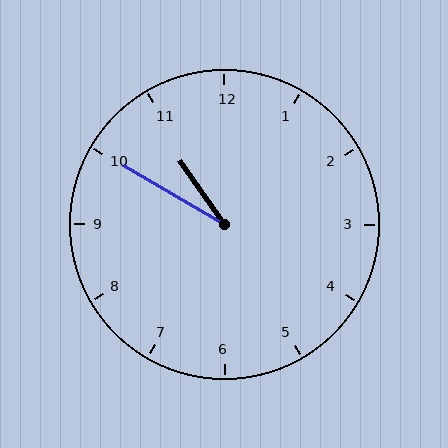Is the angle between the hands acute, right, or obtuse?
It is acute.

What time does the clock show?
10:50.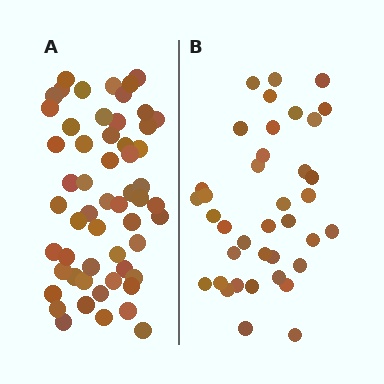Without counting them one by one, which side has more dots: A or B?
Region A (the left region) has more dots.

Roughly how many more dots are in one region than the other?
Region A has approximately 20 more dots than region B.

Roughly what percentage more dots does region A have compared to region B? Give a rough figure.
About 45% more.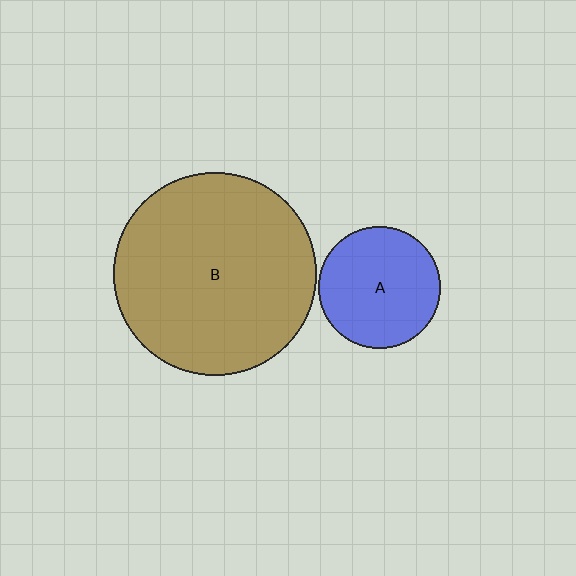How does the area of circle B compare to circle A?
Approximately 2.8 times.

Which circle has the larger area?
Circle B (brown).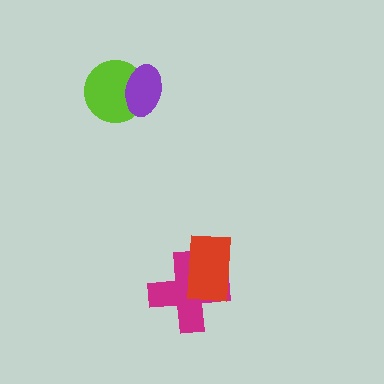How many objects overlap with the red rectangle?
1 object overlaps with the red rectangle.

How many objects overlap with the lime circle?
1 object overlaps with the lime circle.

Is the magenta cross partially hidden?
Yes, it is partially covered by another shape.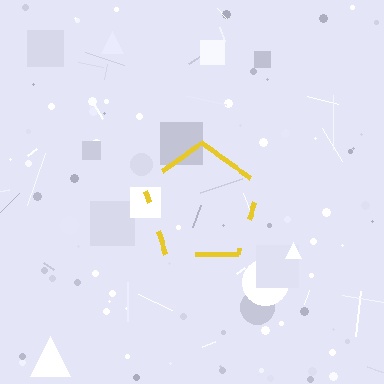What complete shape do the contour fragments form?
The contour fragments form a pentagon.